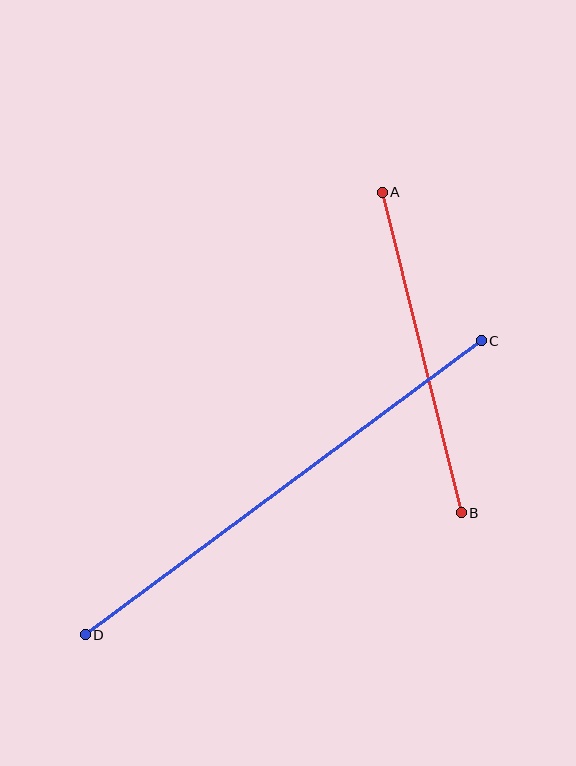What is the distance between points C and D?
The distance is approximately 493 pixels.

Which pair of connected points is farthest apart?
Points C and D are farthest apart.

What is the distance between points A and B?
The distance is approximately 330 pixels.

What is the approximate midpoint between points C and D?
The midpoint is at approximately (283, 488) pixels.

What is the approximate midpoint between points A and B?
The midpoint is at approximately (422, 353) pixels.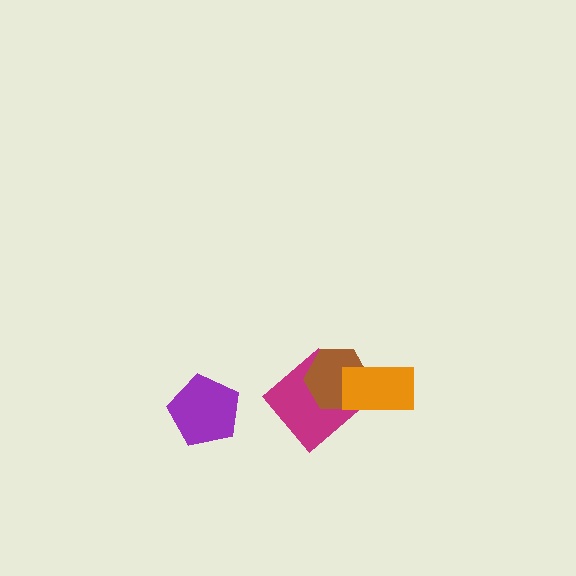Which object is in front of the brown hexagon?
The orange rectangle is in front of the brown hexagon.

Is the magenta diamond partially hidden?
Yes, it is partially covered by another shape.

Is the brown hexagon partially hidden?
Yes, it is partially covered by another shape.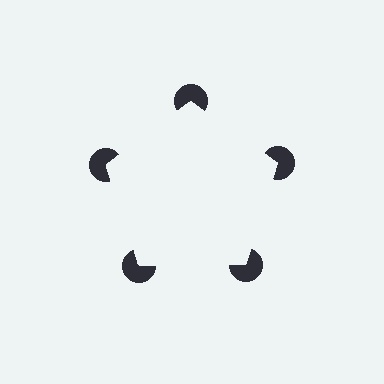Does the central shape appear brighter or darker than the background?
It typically appears slightly brighter than the background, even though no actual brightness change is drawn.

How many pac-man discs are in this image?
There are 5 — one at each vertex of the illusory pentagon.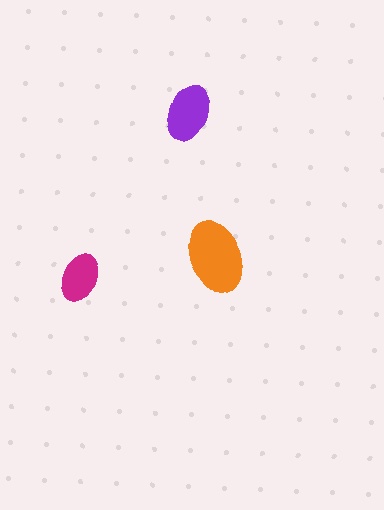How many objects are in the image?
There are 3 objects in the image.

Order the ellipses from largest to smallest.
the orange one, the purple one, the magenta one.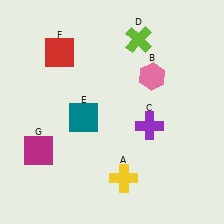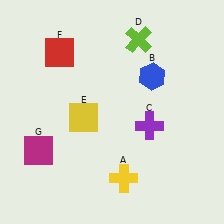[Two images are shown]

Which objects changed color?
B changed from pink to blue. E changed from teal to yellow.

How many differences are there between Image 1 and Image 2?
There are 2 differences between the two images.